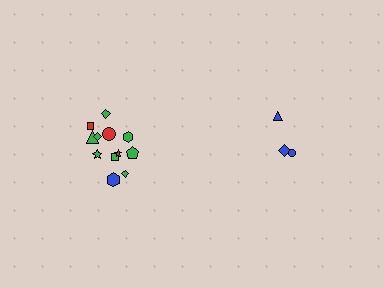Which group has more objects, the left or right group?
The left group.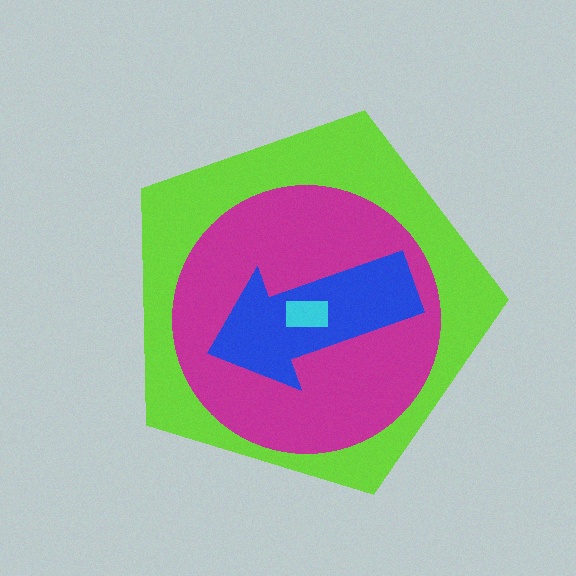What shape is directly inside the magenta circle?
The blue arrow.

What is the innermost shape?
The cyan rectangle.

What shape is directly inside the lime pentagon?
The magenta circle.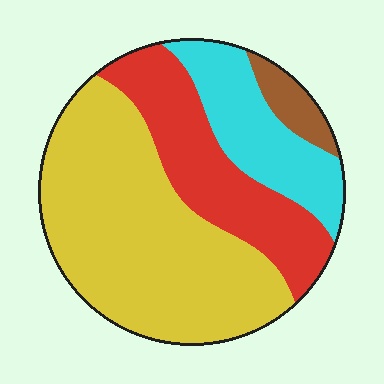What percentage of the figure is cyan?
Cyan takes up about one sixth (1/6) of the figure.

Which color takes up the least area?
Brown, at roughly 5%.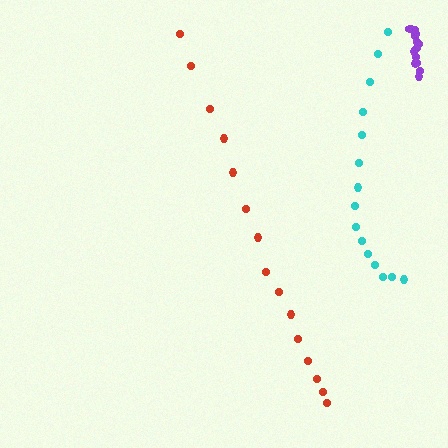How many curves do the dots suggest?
There are 3 distinct paths.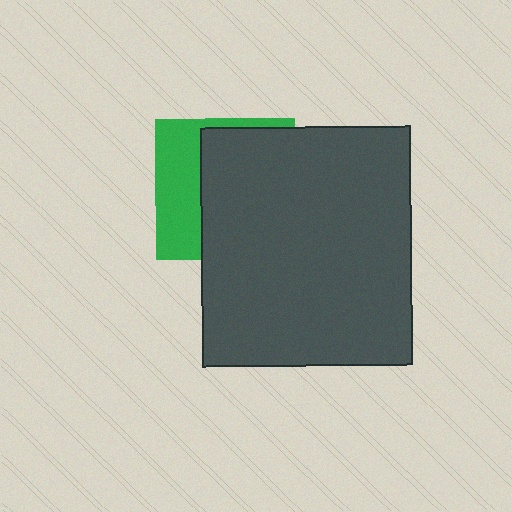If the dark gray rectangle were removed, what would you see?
You would see the complete green square.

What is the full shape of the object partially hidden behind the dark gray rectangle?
The partially hidden object is a green square.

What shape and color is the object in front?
The object in front is a dark gray rectangle.